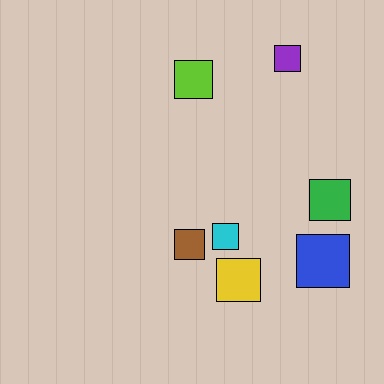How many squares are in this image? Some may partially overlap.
There are 7 squares.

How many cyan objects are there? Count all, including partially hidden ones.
There is 1 cyan object.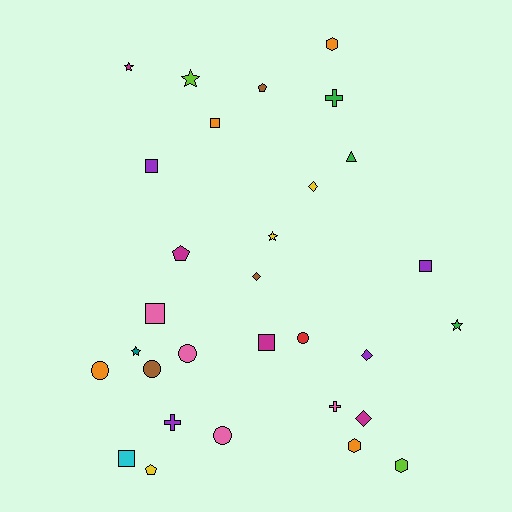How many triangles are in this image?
There is 1 triangle.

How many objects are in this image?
There are 30 objects.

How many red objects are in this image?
There is 1 red object.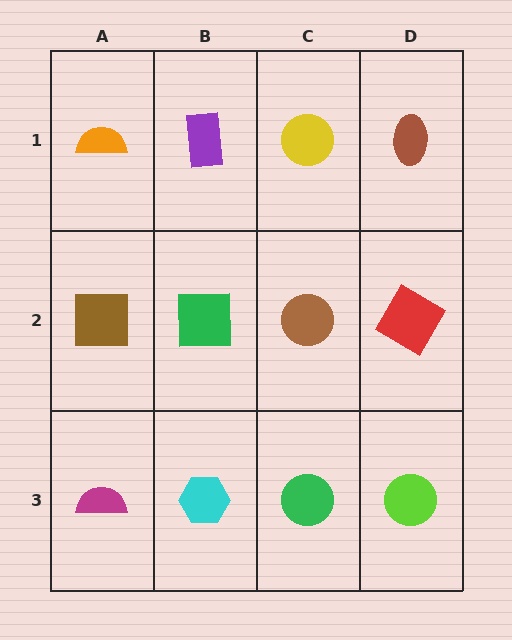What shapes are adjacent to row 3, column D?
A red diamond (row 2, column D), a green circle (row 3, column C).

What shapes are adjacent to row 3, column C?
A brown circle (row 2, column C), a cyan hexagon (row 3, column B), a lime circle (row 3, column D).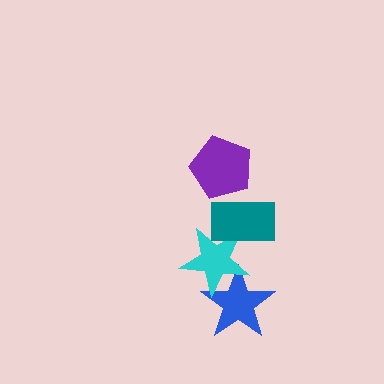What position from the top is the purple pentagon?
The purple pentagon is 1st from the top.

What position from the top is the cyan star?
The cyan star is 3rd from the top.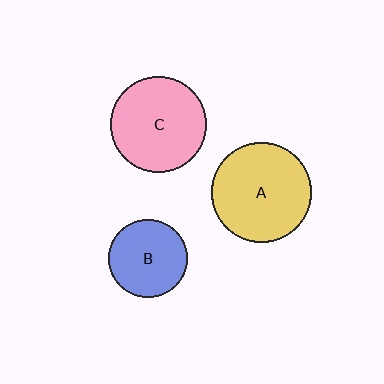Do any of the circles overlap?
No, none of the circles overlap.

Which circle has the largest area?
Circle A (yellow).